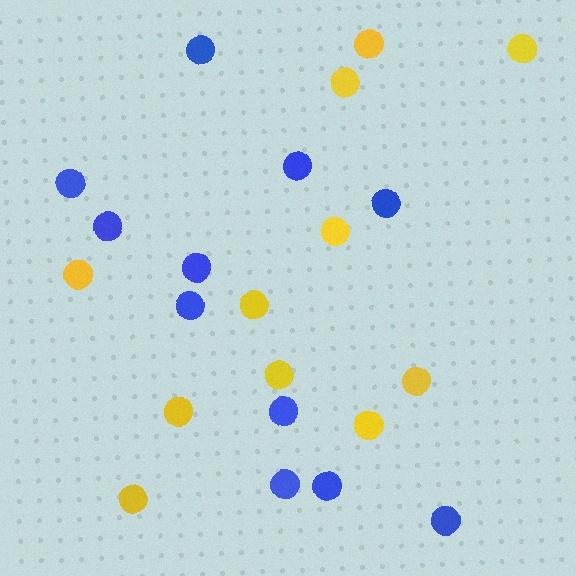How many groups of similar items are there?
There are 2 groups: one group of blue circles (11) and one group of yellow circles (11).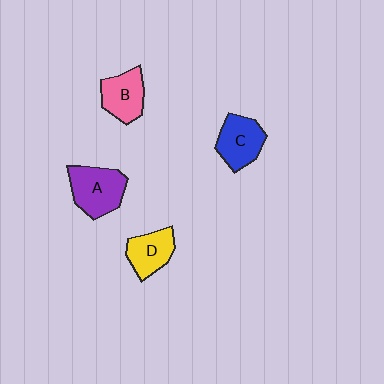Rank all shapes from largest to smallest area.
From largest to smallest: A (purple), C (blue), B (pink), D (yellow).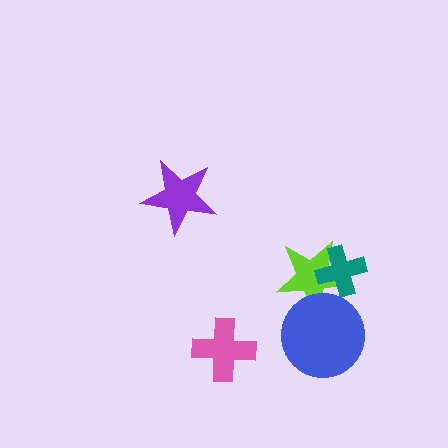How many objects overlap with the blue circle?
1 object overlaps with the blue circle.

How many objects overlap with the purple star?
0 objects overlap with the purple star.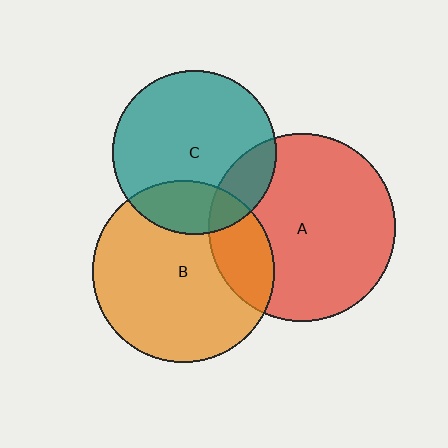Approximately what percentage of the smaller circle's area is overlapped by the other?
Approximately 15%.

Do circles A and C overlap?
Yes.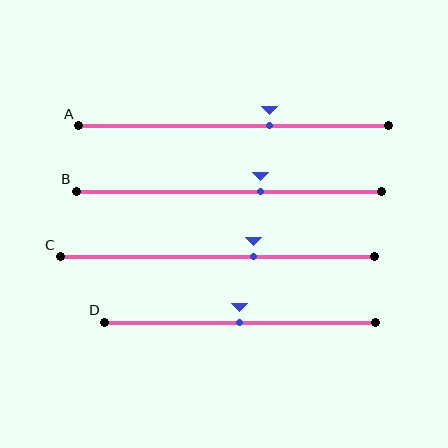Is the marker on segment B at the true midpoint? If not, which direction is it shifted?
No, the marker on segment B is shifted to the right by about 10% of the segment length.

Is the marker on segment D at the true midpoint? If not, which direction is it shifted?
Yes, the marker on segment D is at the true midpoint.